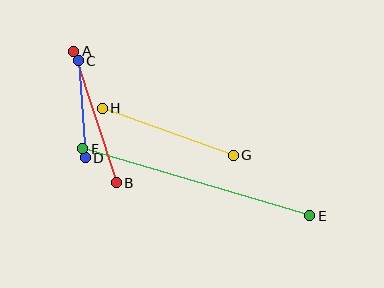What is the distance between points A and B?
The distance is approximately 138 pixels.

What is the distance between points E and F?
The distance is approximately 237 pixels.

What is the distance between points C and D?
The distance is approximately 97 pixels.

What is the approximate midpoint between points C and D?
The midpoint is at approximately (82, 109) pixels.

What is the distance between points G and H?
The distance is approximately 139 pixels.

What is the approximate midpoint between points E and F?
The midpoint is at approximately (196, 182) pixels.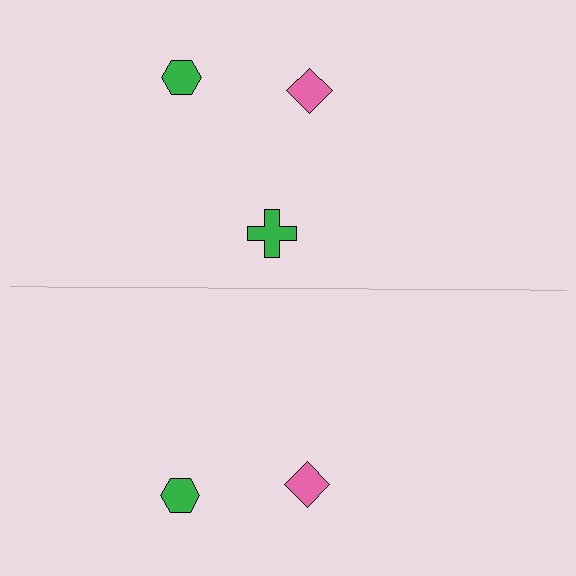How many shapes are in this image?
There are 5 shapes in this image.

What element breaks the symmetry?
A green cross is missing from the bottom side.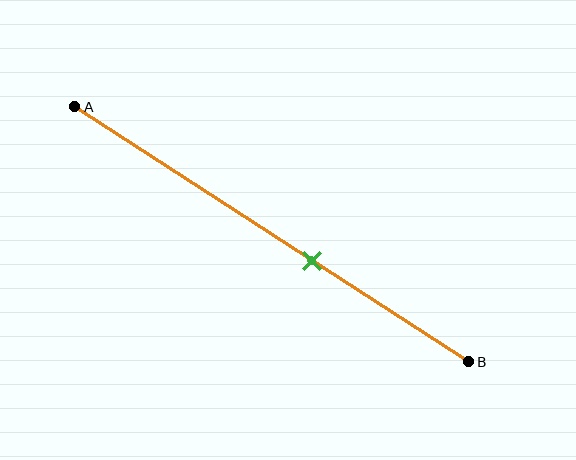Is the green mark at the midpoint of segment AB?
No, the mark is at about 60% from A, not at the 50% midpoint.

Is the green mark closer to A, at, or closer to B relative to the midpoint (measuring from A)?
The green mark is closer to point B than the midpoint of segment AB.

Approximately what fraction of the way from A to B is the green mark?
The green mark is approximately 60% of the way from A to B.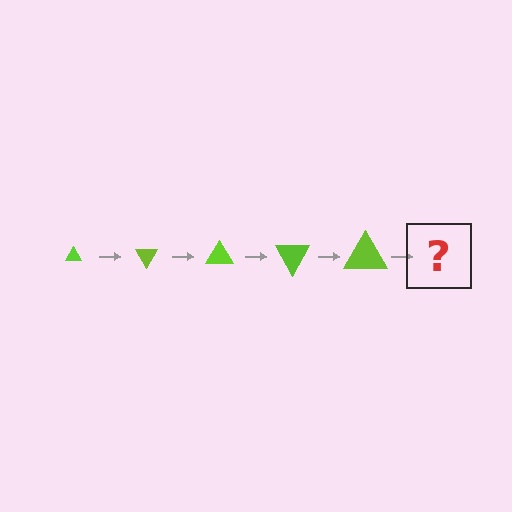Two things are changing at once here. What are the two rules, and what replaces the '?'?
The two rules are that the triangle grows larger each step and it rotates 60 degrees each step. The '?' should be a triangle, larger than the previous one and rotated 300 degrees from the start.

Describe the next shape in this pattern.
It should be a triangle, larger than the previous one and rotated 300 degrees from the start.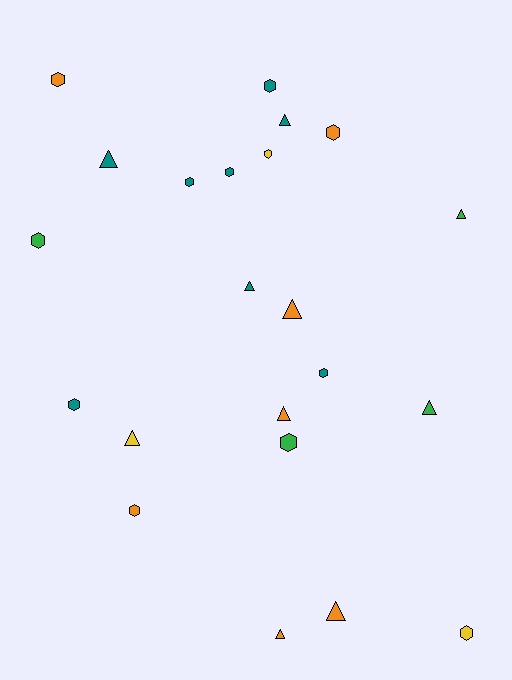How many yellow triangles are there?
There is 1 yellow triangle.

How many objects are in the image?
There are 22 objects.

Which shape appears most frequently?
Hexagon, with 12 objects.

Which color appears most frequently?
Teal, with 8 objects.